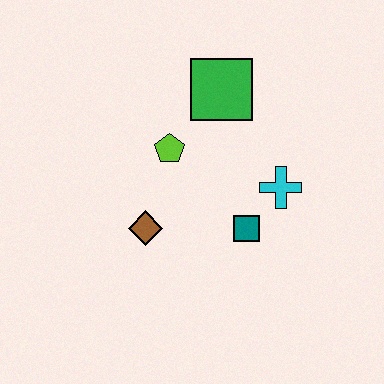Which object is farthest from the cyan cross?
The brown diamond is farthest from the cyan cross.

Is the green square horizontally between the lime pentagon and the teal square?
Yes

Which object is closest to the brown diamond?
The lime pentagon is closest to the brown diamond.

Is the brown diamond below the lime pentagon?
Yes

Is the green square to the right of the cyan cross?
No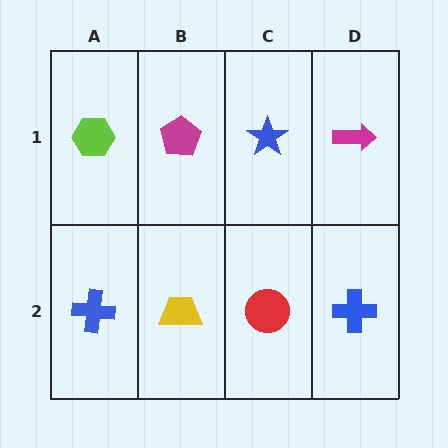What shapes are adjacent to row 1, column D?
A blue cross (row 2, column D), a blue star (row 1, column C).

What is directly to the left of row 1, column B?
A lime hexagon.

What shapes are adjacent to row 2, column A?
A lime hexagon (row 1, column A), a yellow trapezoid (row 2, column B).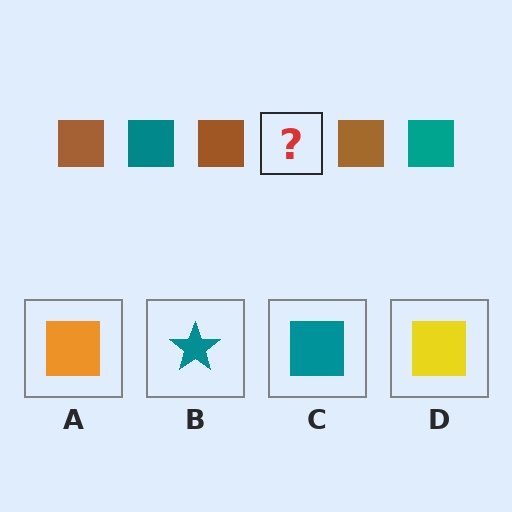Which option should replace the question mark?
Option C.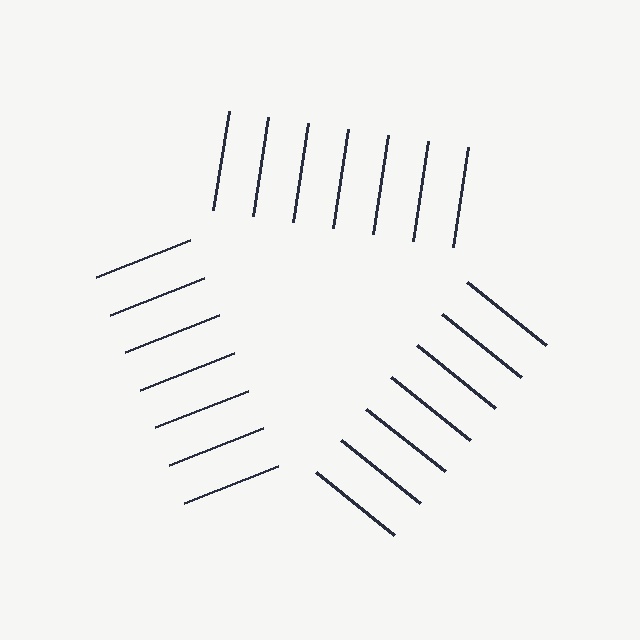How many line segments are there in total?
21 — 7 along each of the 3 edges.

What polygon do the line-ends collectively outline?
An illusory triangle — the line segments terminate on its edges but no continuous stroke is drawn.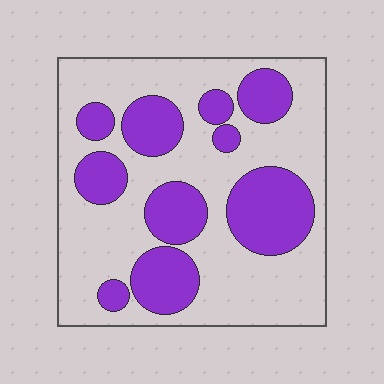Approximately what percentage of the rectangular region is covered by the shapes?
Approximately 35%.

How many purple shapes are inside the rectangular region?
10.